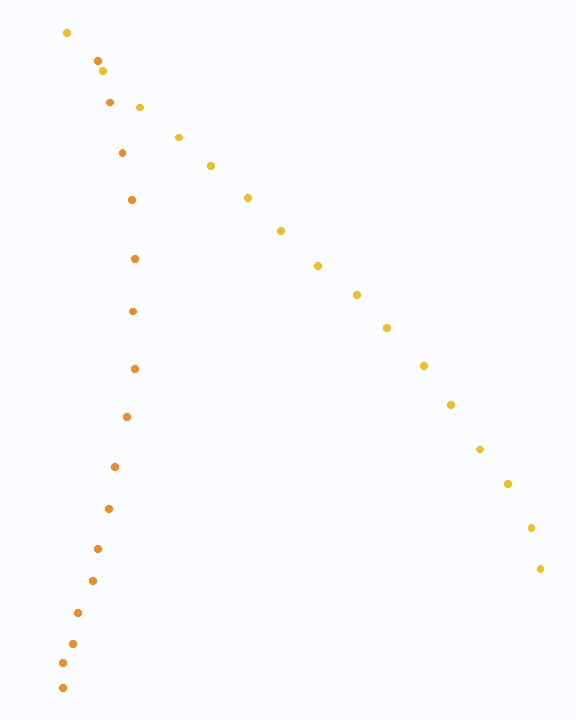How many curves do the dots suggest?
There are 2 distinct paths.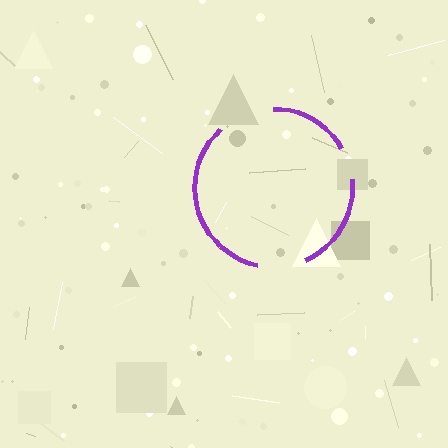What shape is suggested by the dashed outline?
The dashed outline suggests a circle.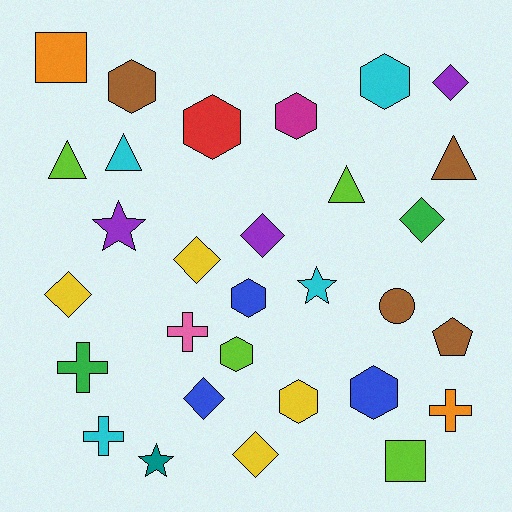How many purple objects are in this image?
There are 3 purple objects.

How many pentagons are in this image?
There is 1 pentagon.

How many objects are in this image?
There are 30 objects.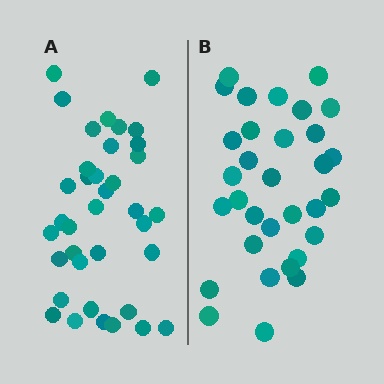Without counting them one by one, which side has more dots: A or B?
Region A (the left region) has more dots.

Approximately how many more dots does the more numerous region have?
Region A has about 5 more dots than region B.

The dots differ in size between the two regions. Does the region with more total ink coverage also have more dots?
No. Region B has more total ink coverage because its dots are larger, but region A actually contains more individual dots. Total area can be misleading — the number of items is what matters here.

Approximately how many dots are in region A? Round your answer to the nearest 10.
About 40 dots. (The exact count is 37, which rounds to 40.)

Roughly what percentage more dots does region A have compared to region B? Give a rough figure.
About 15% more.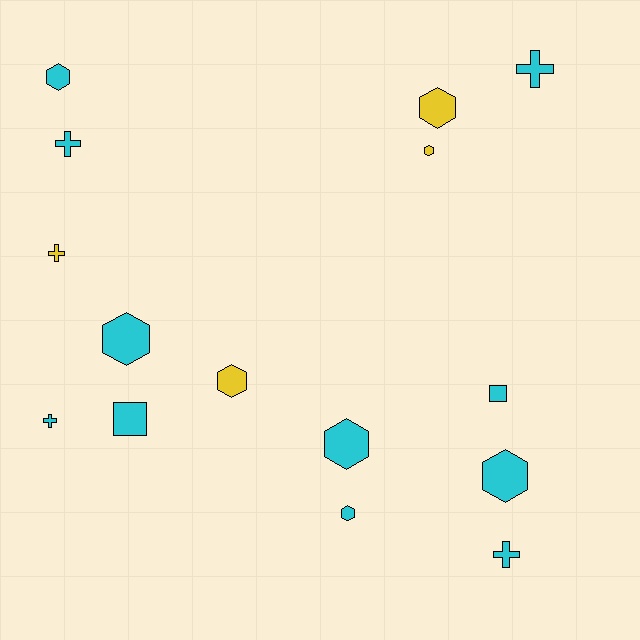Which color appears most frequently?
Cyan, with 11 objects.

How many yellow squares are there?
There are no yellow squares.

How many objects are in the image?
There are 15 objects.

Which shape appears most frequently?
Hexagon, with 8 objects.